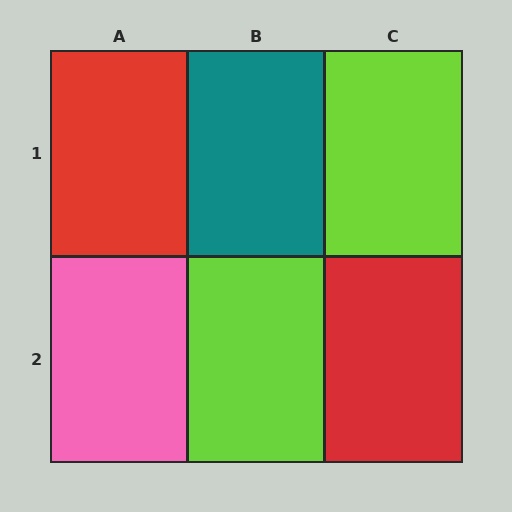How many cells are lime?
2 cells are lime.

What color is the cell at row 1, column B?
Teal.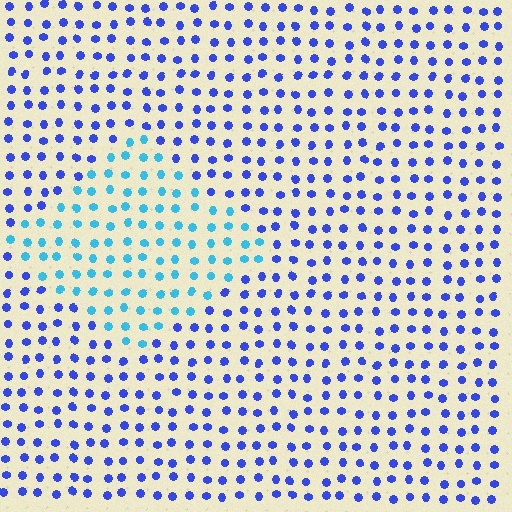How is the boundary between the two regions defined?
The boundary is defined purely by a slight shift in hue (about 41 degrees). Spacing, size, and orientation are identical on both sides.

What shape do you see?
I see a diamond.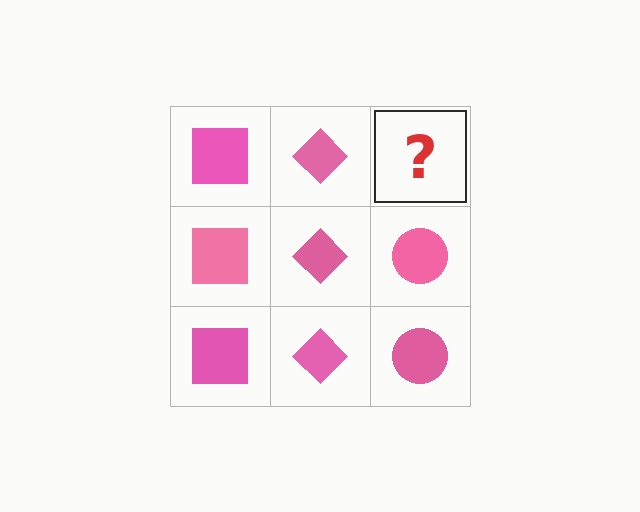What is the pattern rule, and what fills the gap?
The rule is that each column has a consistent shape. The gap should be filled with a pink circle.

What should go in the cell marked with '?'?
The missing cell should contain a pink circle.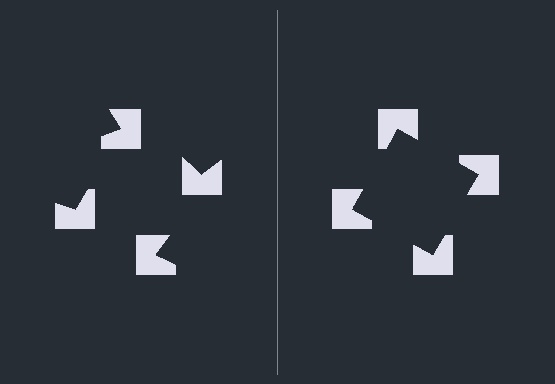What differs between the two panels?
The notched squares are positioned identically on both sides; only the wedge orientations differ. On the right they align to a square; on the left they are misaligned.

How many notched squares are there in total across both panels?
8 — 4 on each side.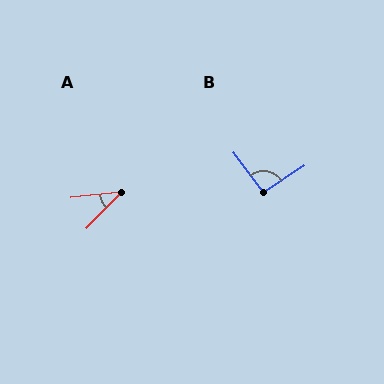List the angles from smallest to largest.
A (39°), B (94°).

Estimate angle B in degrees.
Approximately 94 degrees.